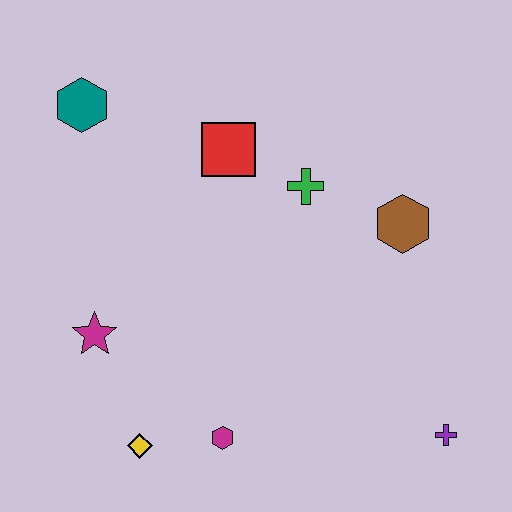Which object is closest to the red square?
The green cross is closest to the red square.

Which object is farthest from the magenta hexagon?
The teal hexagon is farthest from the magenta hexagon.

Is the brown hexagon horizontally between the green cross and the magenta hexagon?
No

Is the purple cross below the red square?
Yes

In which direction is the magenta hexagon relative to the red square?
The magenta hexagon is below the red square.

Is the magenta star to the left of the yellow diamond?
Yes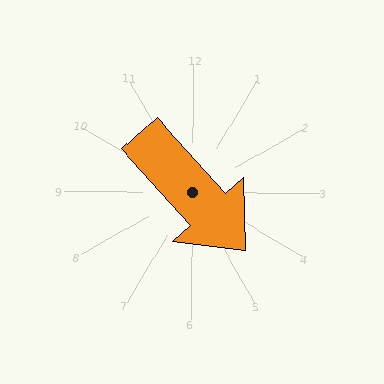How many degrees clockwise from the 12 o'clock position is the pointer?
Approximately 138 degrees.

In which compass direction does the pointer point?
Southeast.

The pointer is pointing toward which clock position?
Roughly 5 o'clock.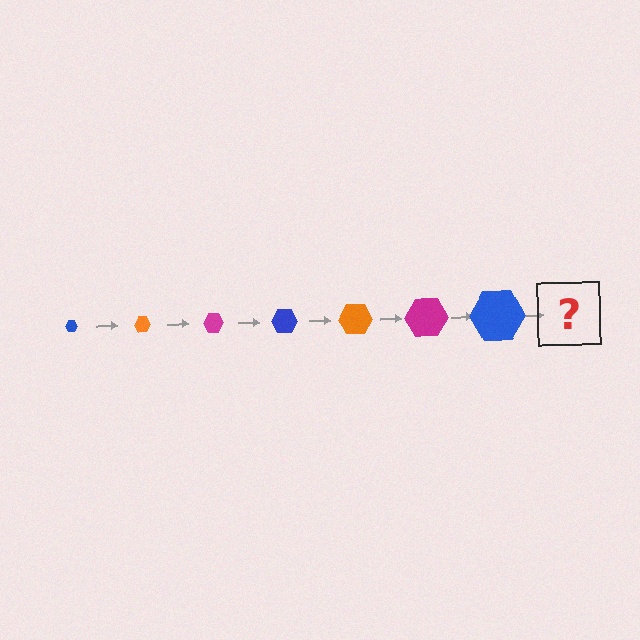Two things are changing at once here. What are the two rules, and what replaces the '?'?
The two rules are that the hexagon grows larger each step and the color cycles through blue, orange, and magenta. The '?' should be an orange hexagon, larger than the previous one.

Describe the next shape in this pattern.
It should be an orange hexagon, larger than the previous one.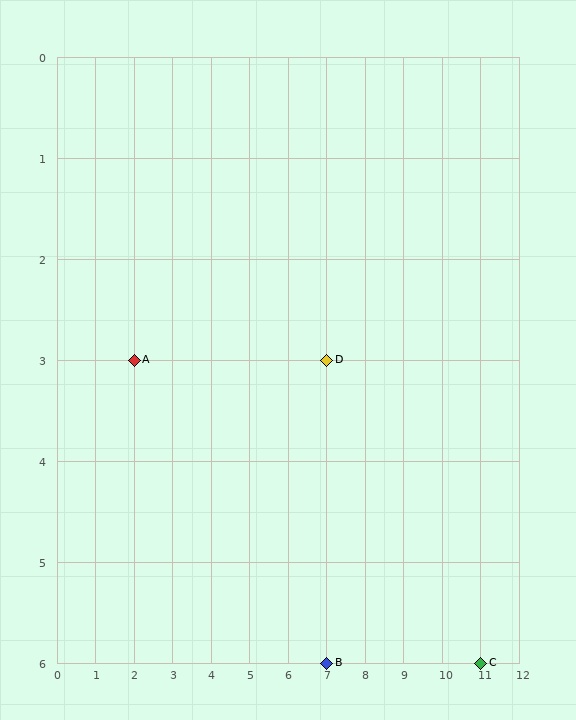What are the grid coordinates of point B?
Point B is at grid coordinates (7, 6).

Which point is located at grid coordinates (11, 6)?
Point C is at (11, 6).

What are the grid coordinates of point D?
Point D is at grid coordinates (7, 3).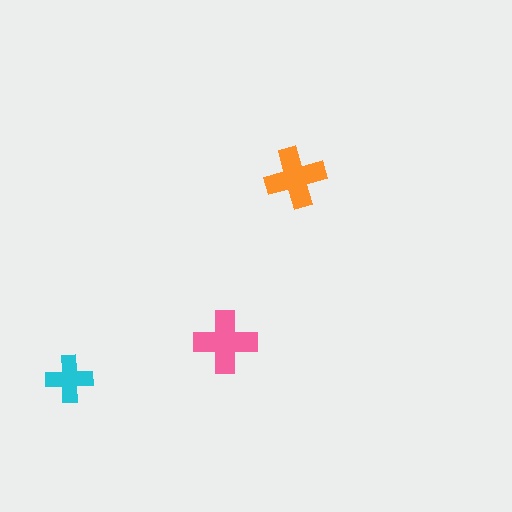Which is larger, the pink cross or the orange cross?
The pink one.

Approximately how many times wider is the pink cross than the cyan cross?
About 1.5 times wider.